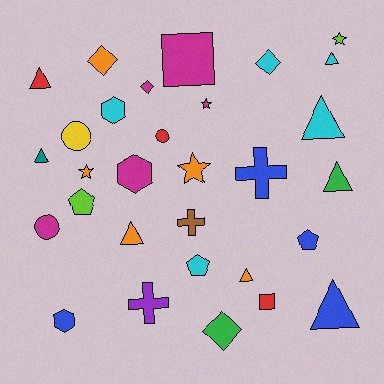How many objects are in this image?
There are 30 objects.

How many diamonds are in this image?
There are 4 diamonds.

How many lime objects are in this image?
There are 2 lime objects.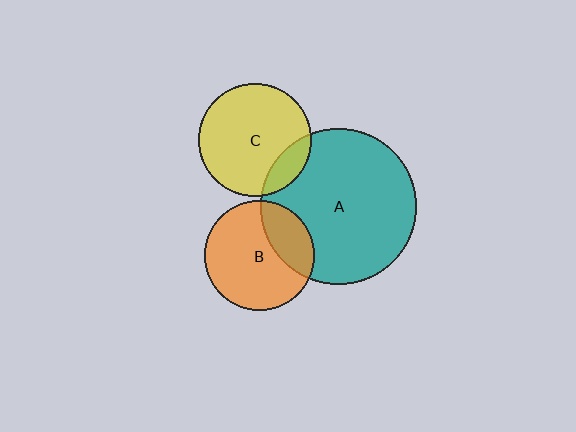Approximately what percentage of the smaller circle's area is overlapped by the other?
Approximately 15%.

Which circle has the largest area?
Circle A (teal).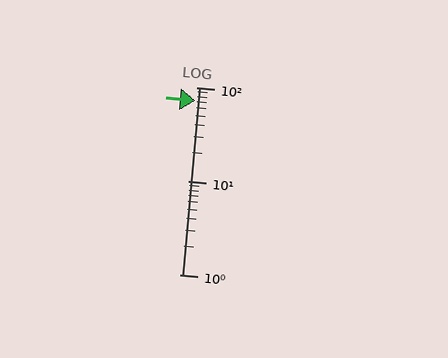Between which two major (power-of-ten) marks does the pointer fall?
The pointer is between 10 and 100.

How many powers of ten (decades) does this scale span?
The scale spans 2 decades, from 1 to 100.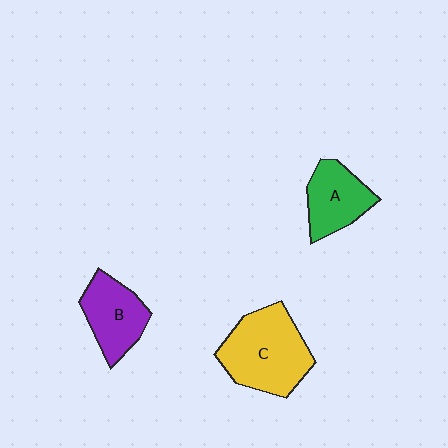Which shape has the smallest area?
Shape A (green).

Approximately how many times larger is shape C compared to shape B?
Approximately 1.5 times.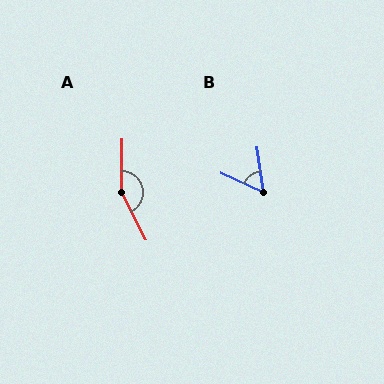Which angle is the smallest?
B, at approximately 58 degrees.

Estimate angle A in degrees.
Approximately 152 degrees.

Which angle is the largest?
A, at approximately 152 degrees.